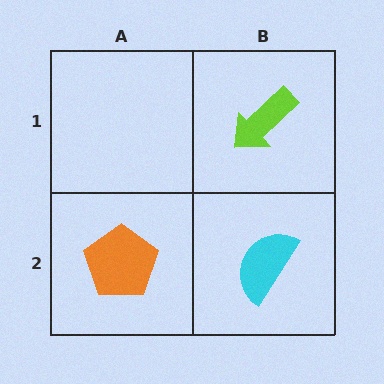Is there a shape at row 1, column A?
No, that cell is empty.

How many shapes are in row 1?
1 shape.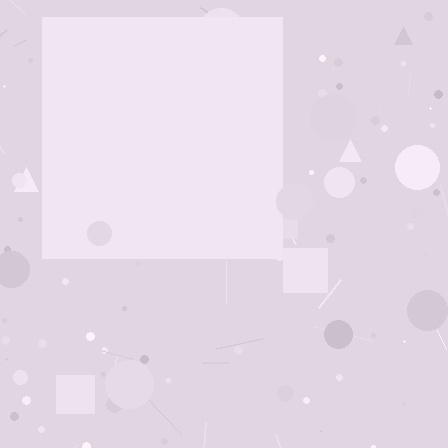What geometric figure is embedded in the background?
A square is embedded in the background.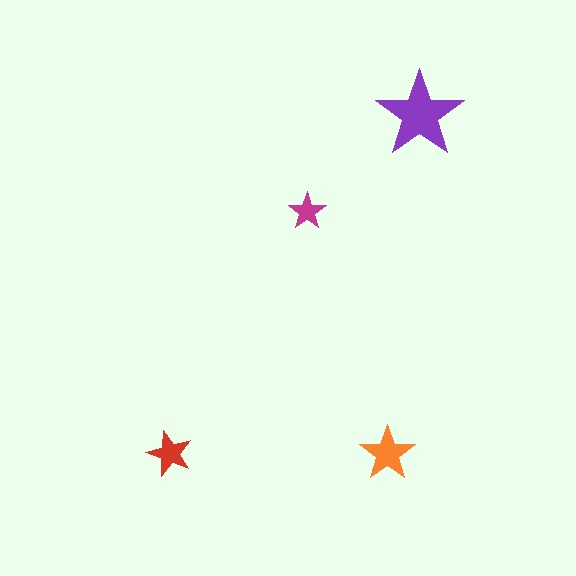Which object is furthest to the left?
The red star is leftmost.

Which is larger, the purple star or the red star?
The purple one.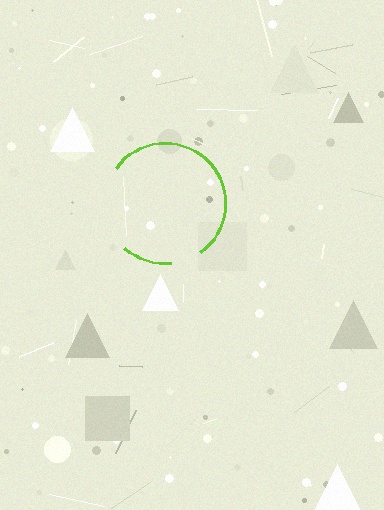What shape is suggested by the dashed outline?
The dashed outline suggests a circle.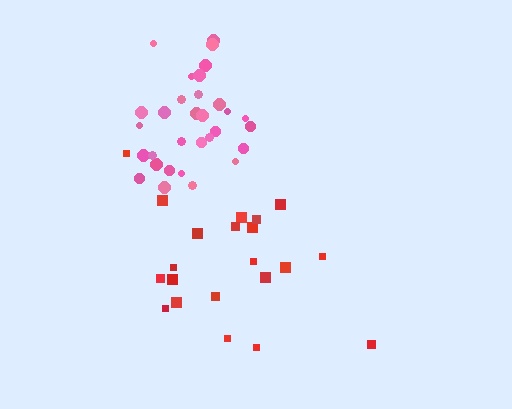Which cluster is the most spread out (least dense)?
Red.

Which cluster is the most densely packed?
Pink.